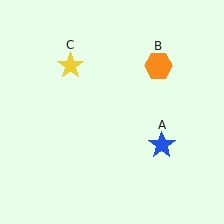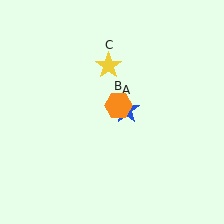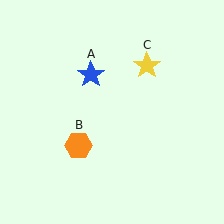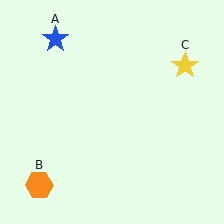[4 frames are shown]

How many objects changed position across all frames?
3 objects changed position: blue star (object A), orange hexagon (object B), yellow star (object C).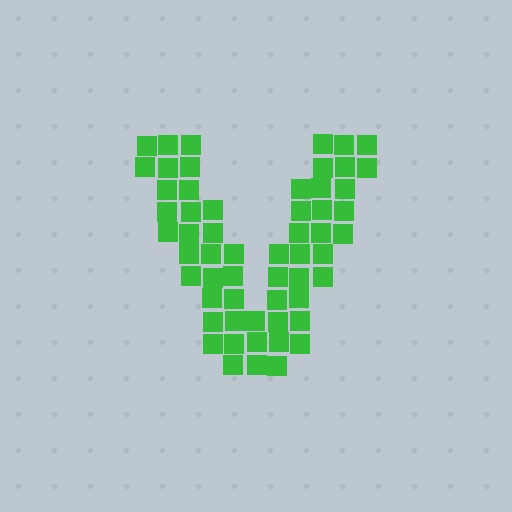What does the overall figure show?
The overall figure shows the letter V.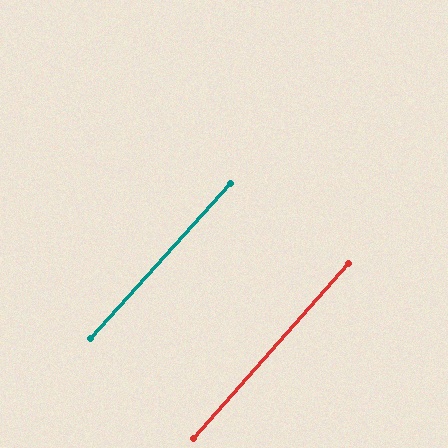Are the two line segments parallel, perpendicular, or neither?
Parallel — their directions differ by only 0.5°.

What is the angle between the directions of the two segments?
Approximately 0 degrees.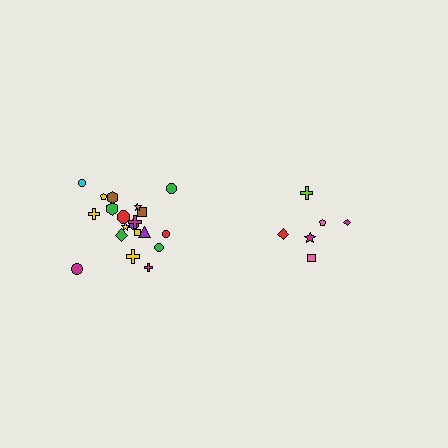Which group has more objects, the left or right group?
The left group.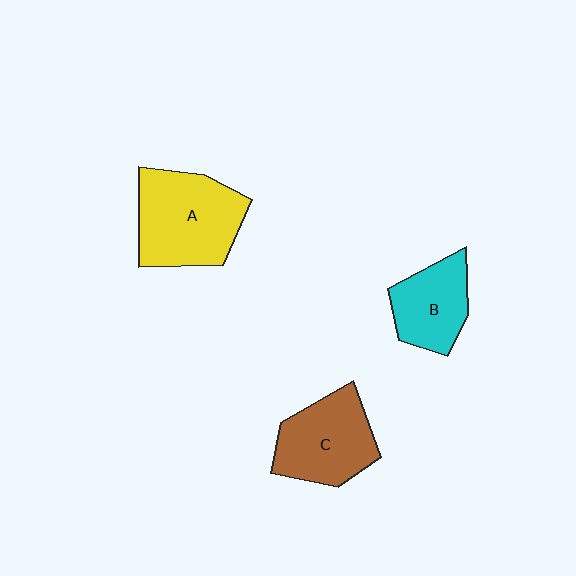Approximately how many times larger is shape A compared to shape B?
Approximately 1.6 times.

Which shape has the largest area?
Shape A (yellow).